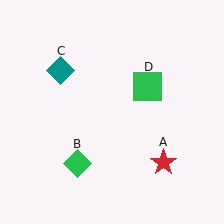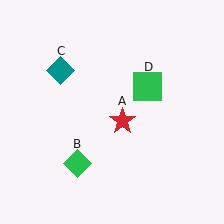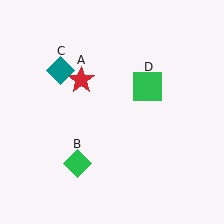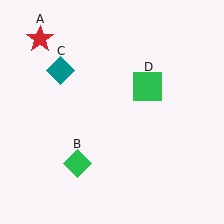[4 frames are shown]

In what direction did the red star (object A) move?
The red star (object A) moved up and to the left.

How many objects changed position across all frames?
1 object changed position: red star (object A).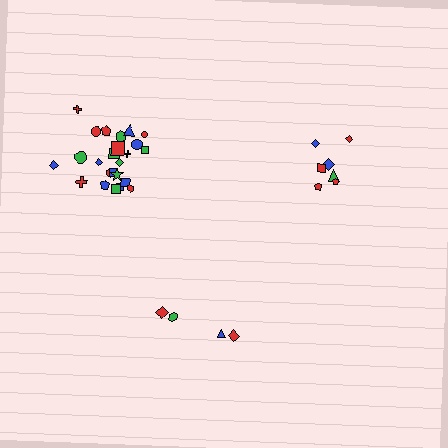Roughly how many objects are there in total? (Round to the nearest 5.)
Roughly 35 objects in total.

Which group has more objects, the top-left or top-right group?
The top-left group.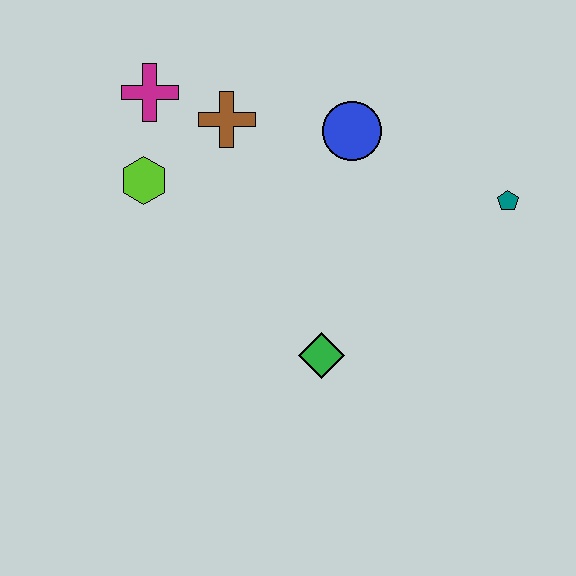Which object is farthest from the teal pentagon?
The magenta cross is farthest from the teal pentagon.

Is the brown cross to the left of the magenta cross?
No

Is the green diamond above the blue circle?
No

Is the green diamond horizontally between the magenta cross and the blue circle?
Yes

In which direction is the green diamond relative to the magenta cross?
The green diamond is below the magenta cross.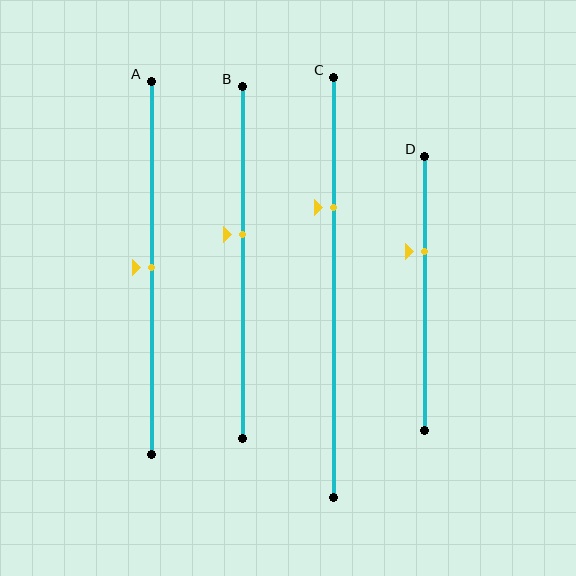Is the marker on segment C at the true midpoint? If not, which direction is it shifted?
No, the marker on segment C is shifted upward by about 19% of the segment length.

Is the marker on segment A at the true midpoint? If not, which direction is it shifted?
Yes, the marker on segment A is at the true midpoint.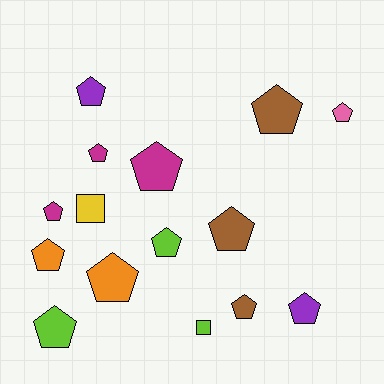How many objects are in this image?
There are 15 objects.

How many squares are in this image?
There are 2 squares.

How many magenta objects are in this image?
There are 3 magenta objects.